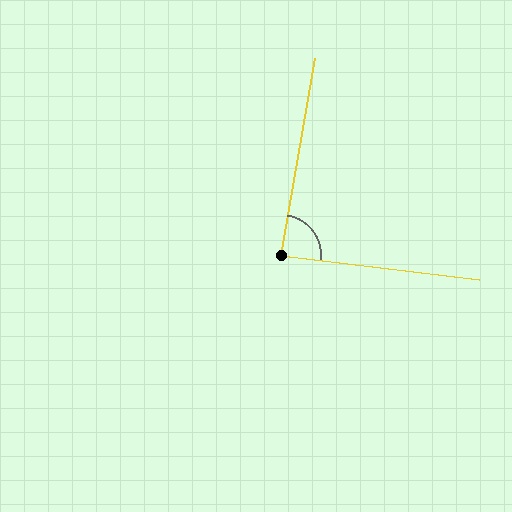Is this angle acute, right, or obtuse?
It is approximately a right angle.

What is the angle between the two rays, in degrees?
Approximately 87 degrees.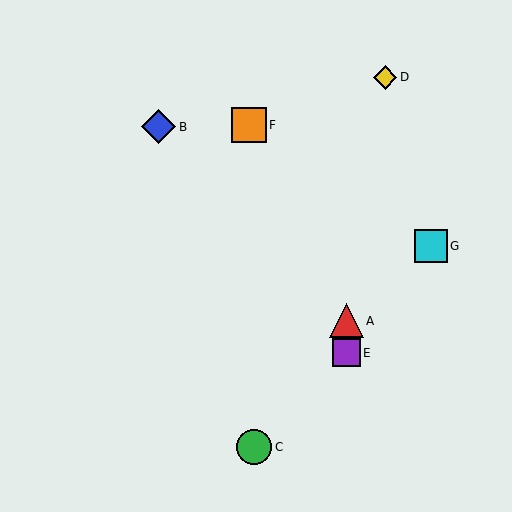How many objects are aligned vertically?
2 objects (A, E) are aligned vertically.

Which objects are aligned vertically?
Objects A, E are aligned vertically.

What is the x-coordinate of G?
Object G is at x≈431.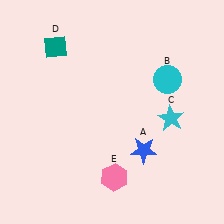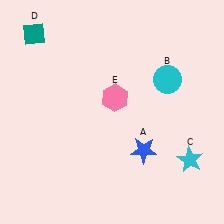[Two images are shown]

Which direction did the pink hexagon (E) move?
The pink hexagon (E) moved up.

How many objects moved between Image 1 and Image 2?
3 objects moved between the two images.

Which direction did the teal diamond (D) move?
The teal diamond (D) moved left.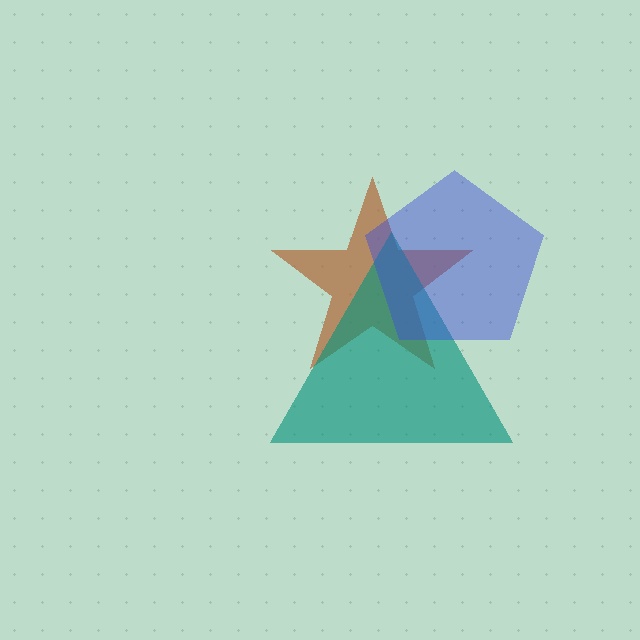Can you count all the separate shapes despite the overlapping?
Yes, there are 3 separate shapes.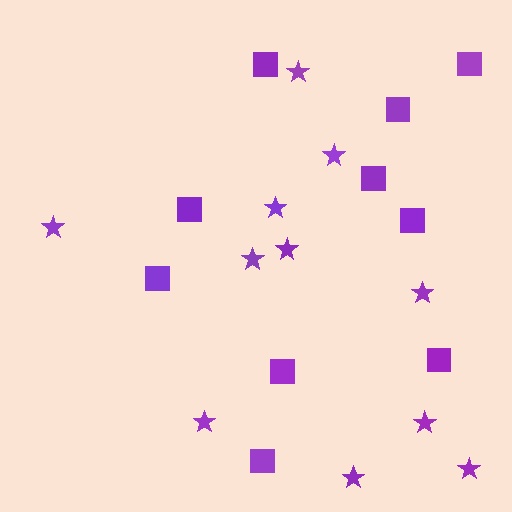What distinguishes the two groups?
There are 2 groups: one group of squares (10) and one group of stars (11).